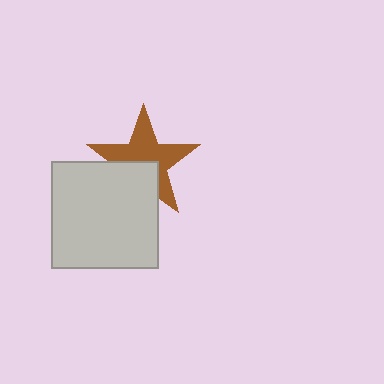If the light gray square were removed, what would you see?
You would see the complete brown star.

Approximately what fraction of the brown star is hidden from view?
Roughly 36% of the brown star is hidden behind the light gray square.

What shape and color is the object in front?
The object in front is a light gray square.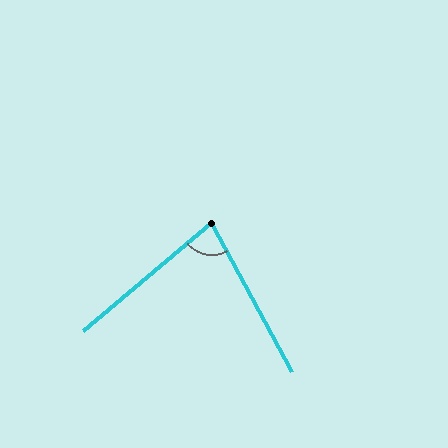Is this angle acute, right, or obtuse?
It is acute.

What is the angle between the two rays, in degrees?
Approximately 78 degrees.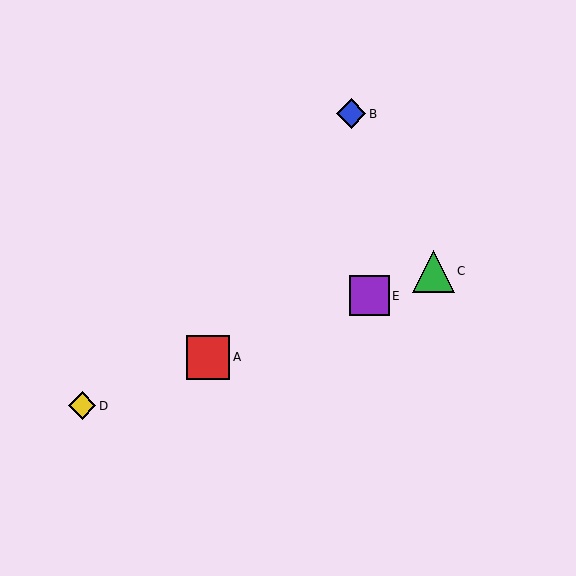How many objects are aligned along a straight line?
4 objects (A, C, D, E) are aligned along a straight line.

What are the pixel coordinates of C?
Object C is at (433, 271).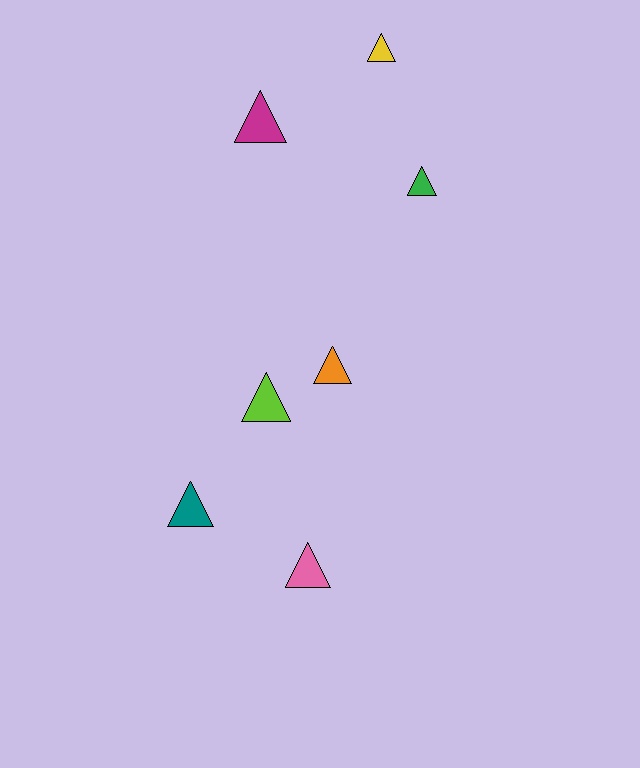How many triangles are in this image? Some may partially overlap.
There are 7 triangles.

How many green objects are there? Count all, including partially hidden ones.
There is 1 green object.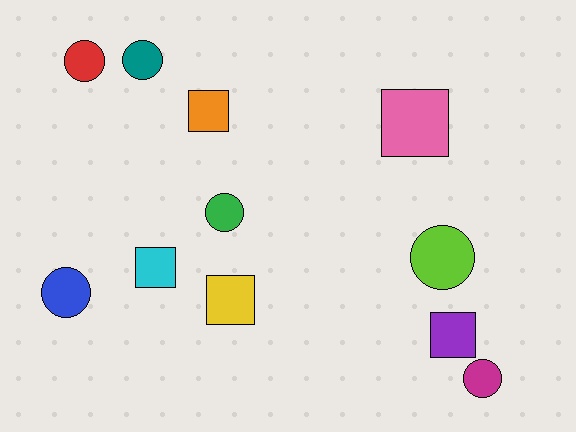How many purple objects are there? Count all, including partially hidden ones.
There is 1 purple object.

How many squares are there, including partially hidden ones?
There are 5 squares.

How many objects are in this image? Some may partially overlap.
There are 11 objects.